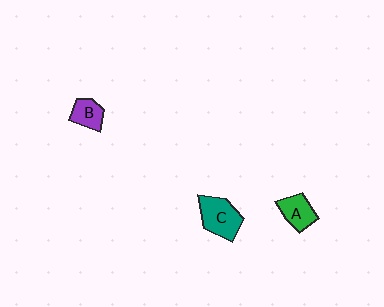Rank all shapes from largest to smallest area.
From largest to smallest: C (teal), A (green), B (purple).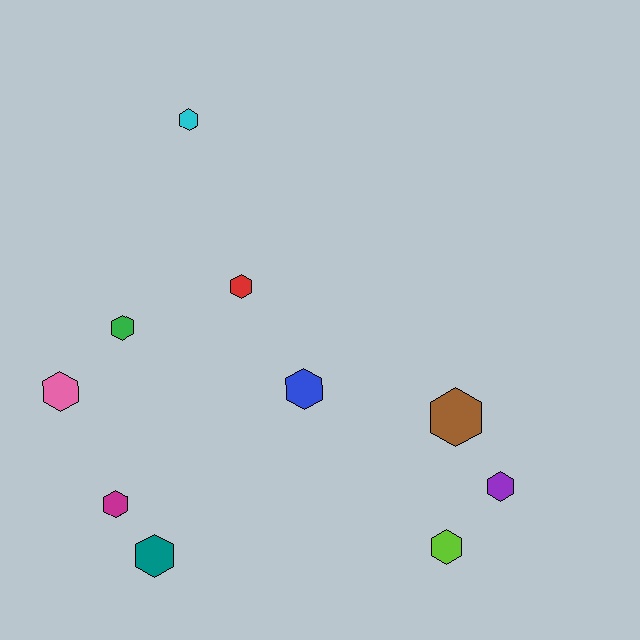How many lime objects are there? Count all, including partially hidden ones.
There is 1 lime object.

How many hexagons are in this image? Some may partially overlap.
There are 10 hexagons.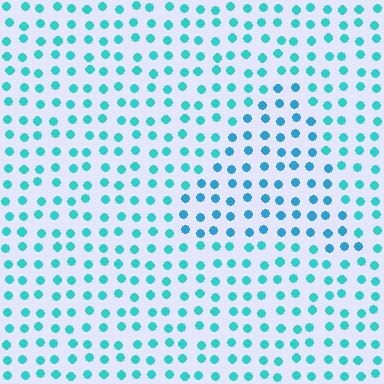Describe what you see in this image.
The image is filled with small cyan elements in a uniform arrangement. A triangle-shaped region is visible where the elements are tinted to a slightly different hue, forming a subtle color boundary.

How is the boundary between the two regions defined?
The boundary is defined purely by a slight shift in hue (about 21 degrees). Spacing, size, and orientation are identical on both sides.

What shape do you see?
I see a triangle.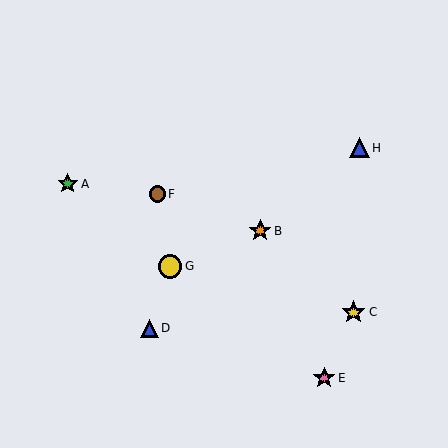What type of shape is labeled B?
Shape B is an orange star.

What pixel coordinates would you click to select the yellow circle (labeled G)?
Click at (170, 266) to select the yellow circle G.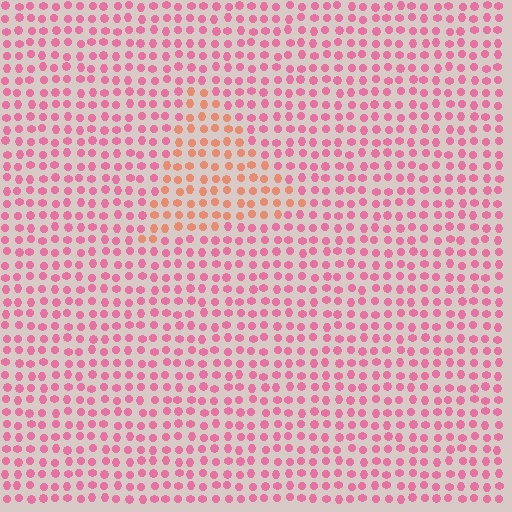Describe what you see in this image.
The image is filled with small pink elements in a uniform arrangement. A triangle-shaped region is visible where the elements are tinted to a slightly different hue, forming a subtle color boundary.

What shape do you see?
I see a triangle.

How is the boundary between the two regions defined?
The boundary is defined purely by a slight shift in hue (about 38 degrees). Spacing, size, and orientation are identical on both sides.